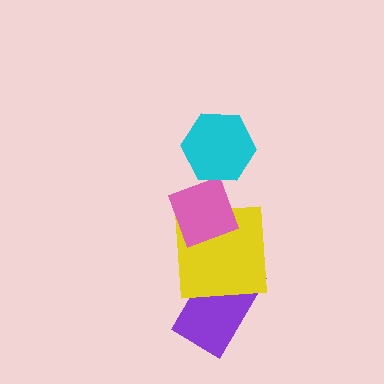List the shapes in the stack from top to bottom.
From top to bottom: the cyan hexagon, the pink diamond, the yellow square, the purple rectangle.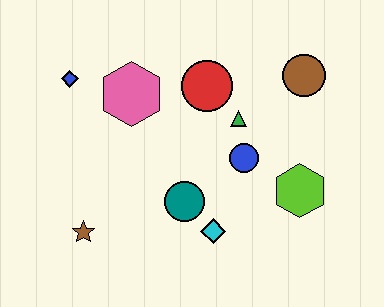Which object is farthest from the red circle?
The brown star is farthest from the red circle.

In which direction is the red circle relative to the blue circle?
The red circle is above the blue circle.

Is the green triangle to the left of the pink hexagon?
No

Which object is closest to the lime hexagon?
The blue circle is closest to the lime hexagon.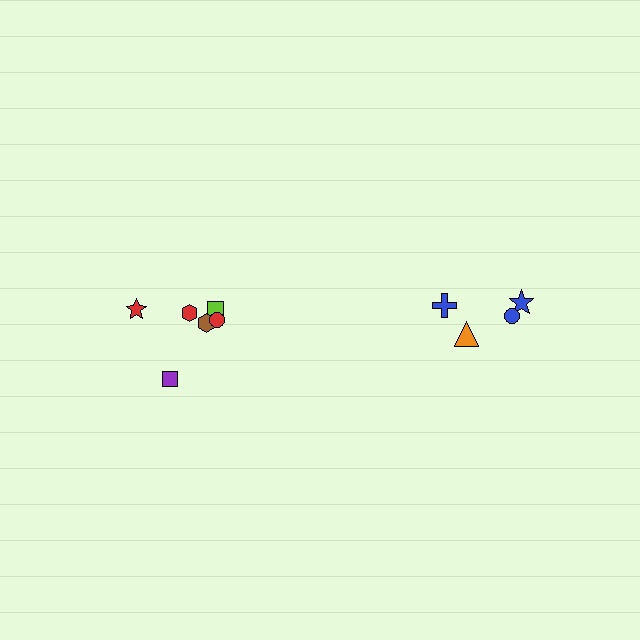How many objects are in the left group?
There are 6 objects.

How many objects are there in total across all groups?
There are 10 objects.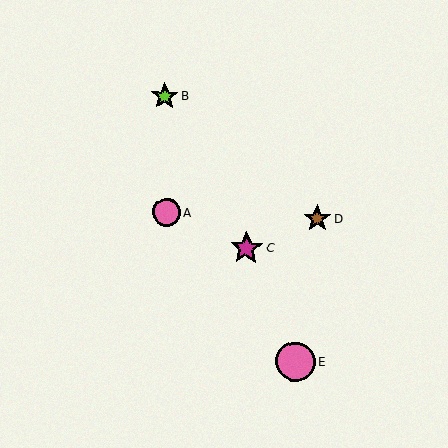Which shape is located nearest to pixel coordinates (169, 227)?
The pink circle (labeled A) at (166, 212) is nearest to that location.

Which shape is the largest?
The pink circle (labeled E) is the largest.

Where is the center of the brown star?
The center of the brown star is at (317, 218).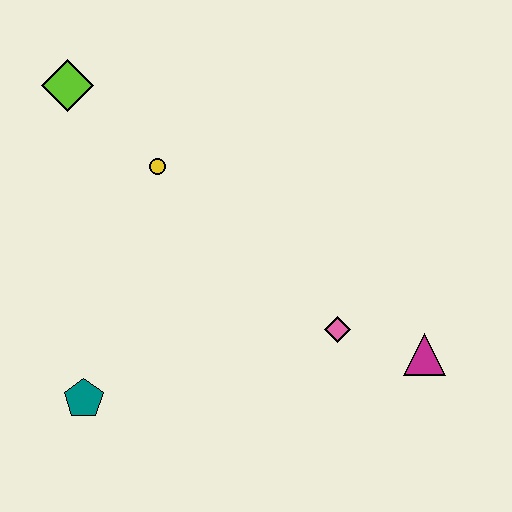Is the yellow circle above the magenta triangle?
Yes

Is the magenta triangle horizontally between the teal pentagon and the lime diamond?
No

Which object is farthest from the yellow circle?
The magenta triangle is farthest from the yellow circle.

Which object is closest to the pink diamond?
The magenta triangle is closest to the pink diamond.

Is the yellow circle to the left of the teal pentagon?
No